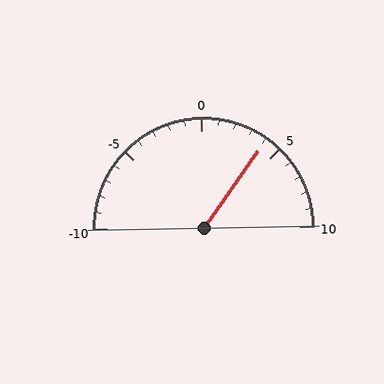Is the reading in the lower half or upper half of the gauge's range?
The reading is in the upper half of the range (-10 to 10).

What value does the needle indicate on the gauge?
The needle indicates approximately 4.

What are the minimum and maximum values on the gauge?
The gauge ranges from -10 to 10.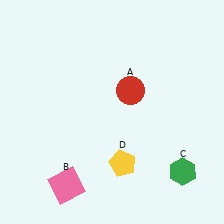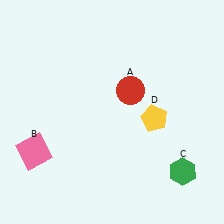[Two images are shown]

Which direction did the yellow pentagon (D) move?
The yellow pentagon (D) moved up.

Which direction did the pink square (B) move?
The pink square (B) moved up.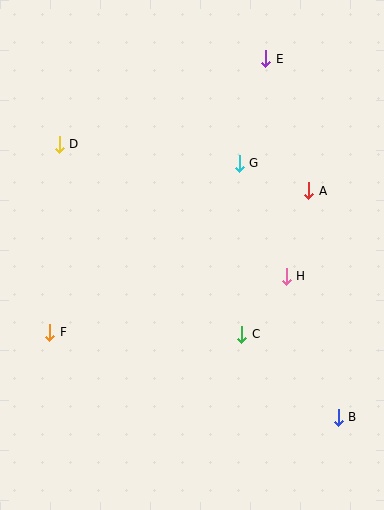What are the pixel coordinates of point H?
Point H is at (286, 276).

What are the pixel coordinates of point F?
Point F is at (50, 332).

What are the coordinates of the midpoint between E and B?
The midpoint between E and B is at (302, 238).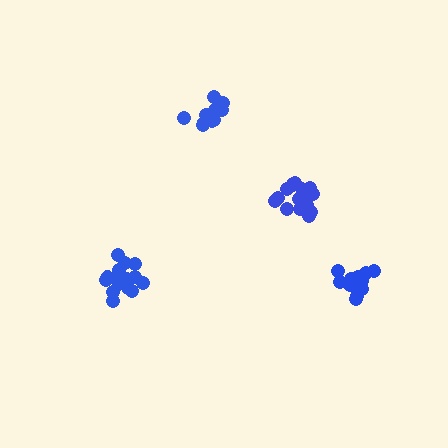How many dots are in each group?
Group 1: 15 dots, Group 2: 13 dots, Group 3: 19 dots, Group 4: 13 dots (60 total).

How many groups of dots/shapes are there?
There are 4 groups.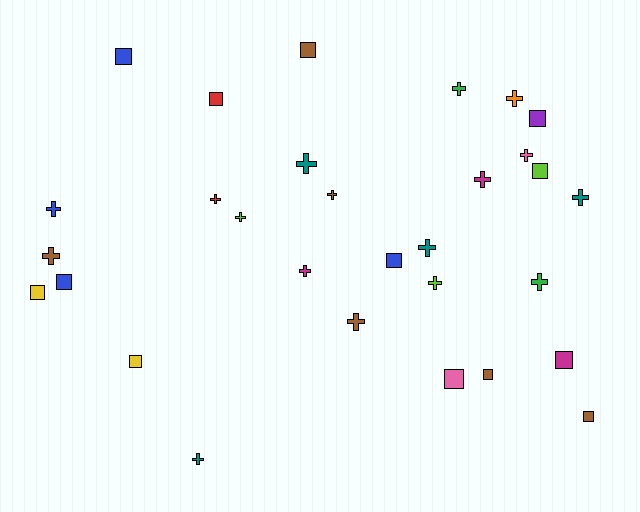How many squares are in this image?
There are 13 squares.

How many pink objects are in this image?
There are 2 pink objects.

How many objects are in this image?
There are 30 objects.